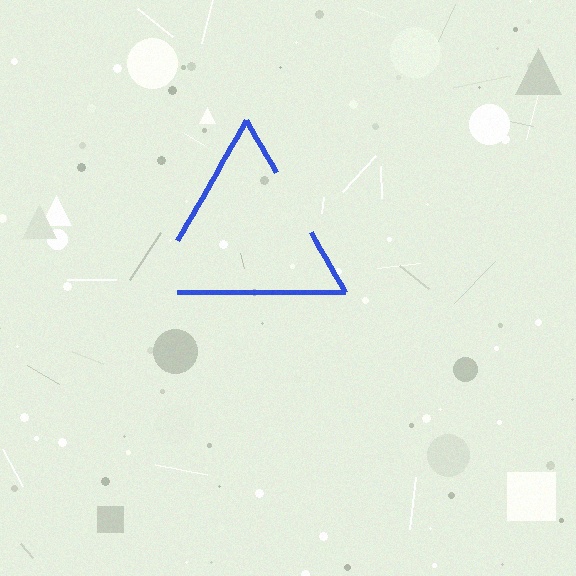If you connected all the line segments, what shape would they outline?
They would outline a triangle.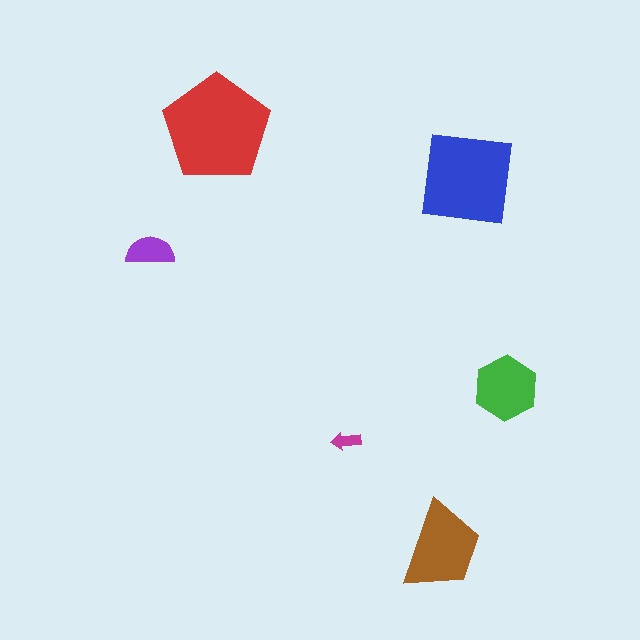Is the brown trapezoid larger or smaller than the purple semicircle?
Larger.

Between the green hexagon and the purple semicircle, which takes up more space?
The green hexagon.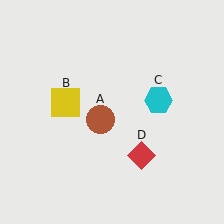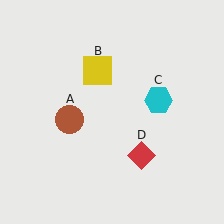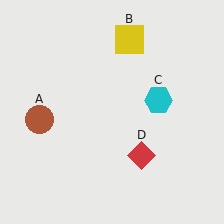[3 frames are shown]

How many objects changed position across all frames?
2 objects changed position: brown circle (object A), yellow square (object B).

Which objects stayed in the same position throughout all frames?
Cyan hexagon (object C) and red diamond (object D) remained stationary.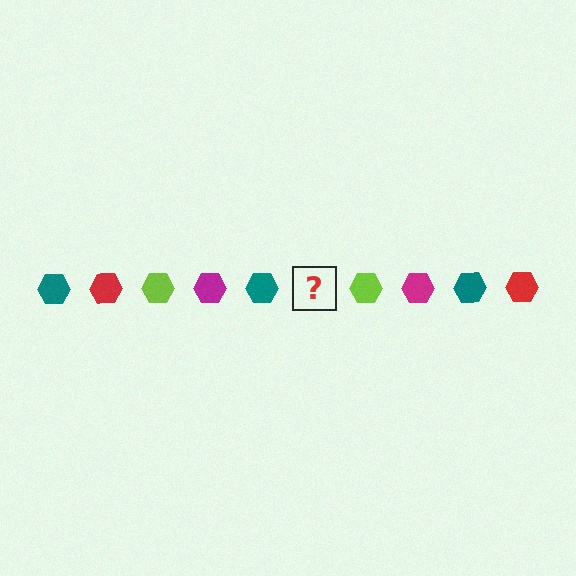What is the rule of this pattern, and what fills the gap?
The rule is that the pattern cycles through teal, red, lime, magenta hexagons. The gap should be filled with a red hexagon.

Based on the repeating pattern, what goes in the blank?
The blank should be a red hexagon.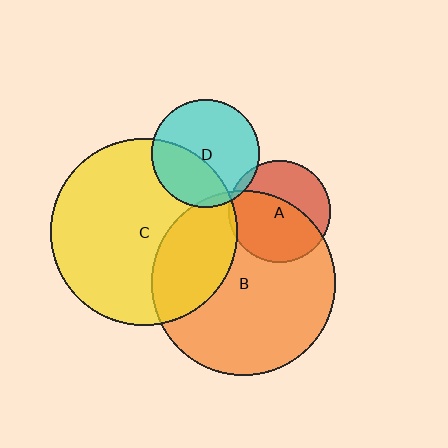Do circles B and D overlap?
Yes.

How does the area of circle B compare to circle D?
Approximately 2.9 times.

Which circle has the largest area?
Circle C (yellow).